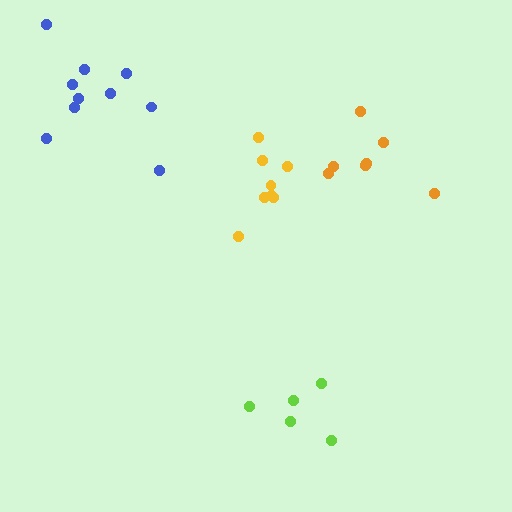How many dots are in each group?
Group 1: 8 dots, Group 2: 10 dots, Group 3: 5 dots, Group 4: 7 dots (30 total).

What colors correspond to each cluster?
The clusters are colored: yellow, blue, lime, orange.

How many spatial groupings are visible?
There are 4 spatial groupings.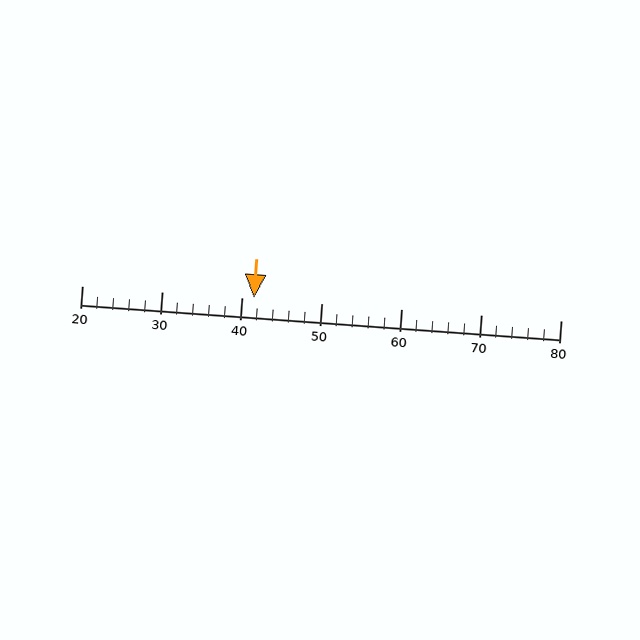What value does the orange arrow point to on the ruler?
The orange arrow points to approximately 42.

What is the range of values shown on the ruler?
The ruler shows values from 20 to 80.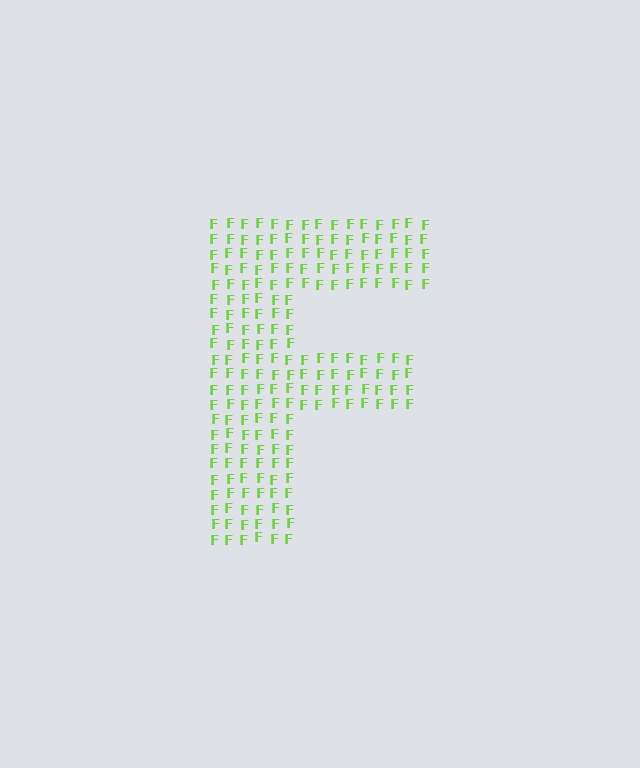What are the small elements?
The small elements are letter F's.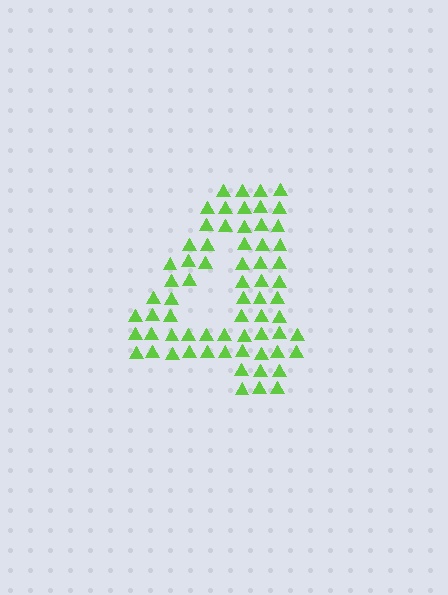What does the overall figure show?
The overall figure shows the digit 4.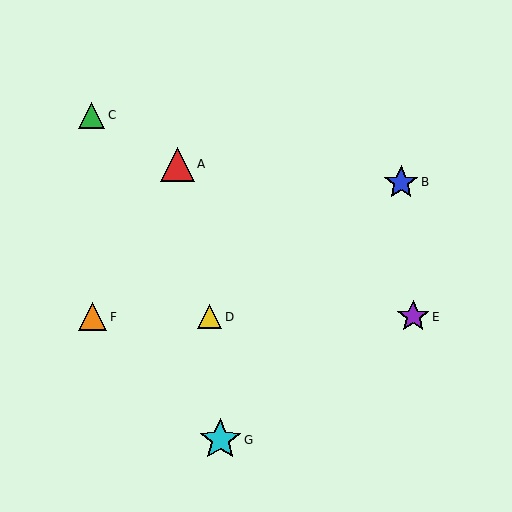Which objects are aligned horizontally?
Objects D, E, F are aligned horizontally.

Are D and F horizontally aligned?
Yes, both are at y≈317.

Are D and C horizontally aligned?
No, D is at y≈317 and C is at y≈115.